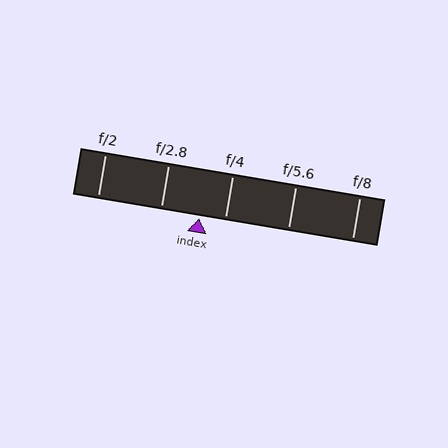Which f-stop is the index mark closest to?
The index mark is closest to f/4.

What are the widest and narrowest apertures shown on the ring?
The widest aperture shown is f/2 and the narrowest is f/8.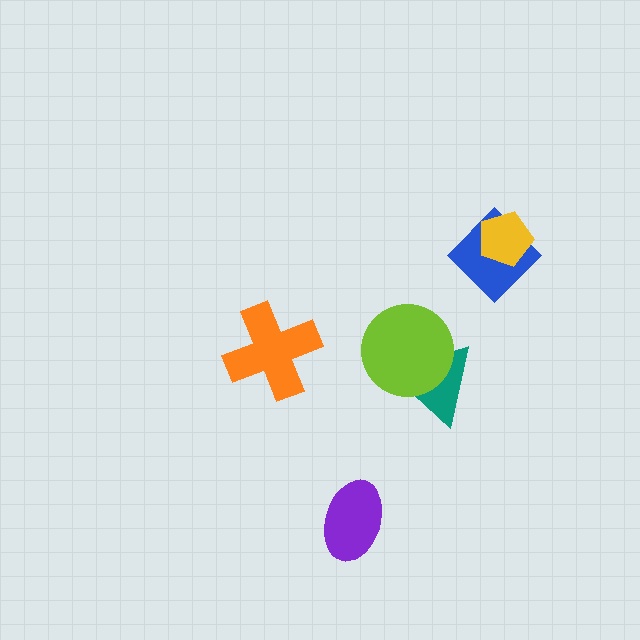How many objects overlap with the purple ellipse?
0 objects overlap with the purple ellipse.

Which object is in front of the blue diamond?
The yellow pentagon is in front of the blue diamond.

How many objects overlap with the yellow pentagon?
1 object overlaps with the yellow pentagon.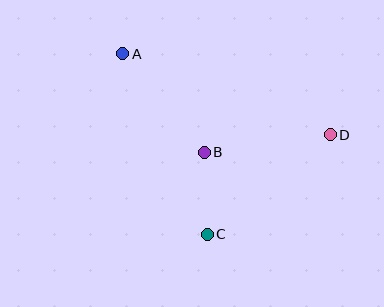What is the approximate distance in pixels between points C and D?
The distance between C and D is approximately 158 pixels.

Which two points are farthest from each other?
Points A and D are farthest from each other.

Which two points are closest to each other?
Points B and C are closest to each other.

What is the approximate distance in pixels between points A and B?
The distance between A and B is approximately 128 pixels.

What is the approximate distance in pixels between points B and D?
The distance between B and D is approximately 127 pixels.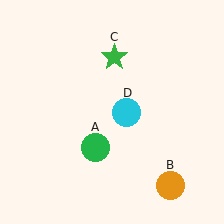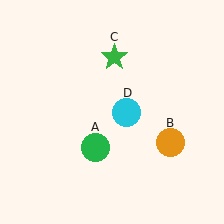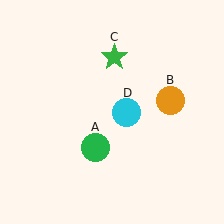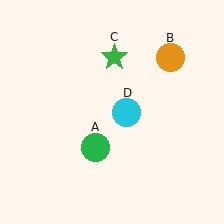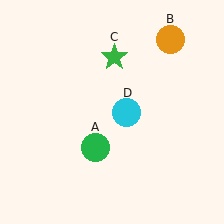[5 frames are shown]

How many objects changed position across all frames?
1 object changed position: orange circle (object B).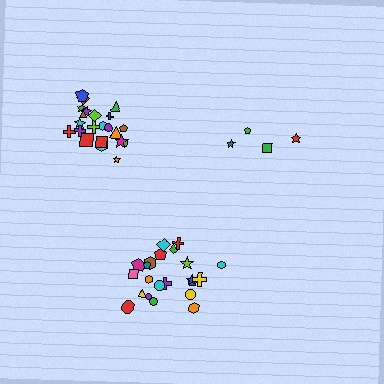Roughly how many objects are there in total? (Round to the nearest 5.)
Roughly 50 objects in total.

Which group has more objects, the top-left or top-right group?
The top-left group.